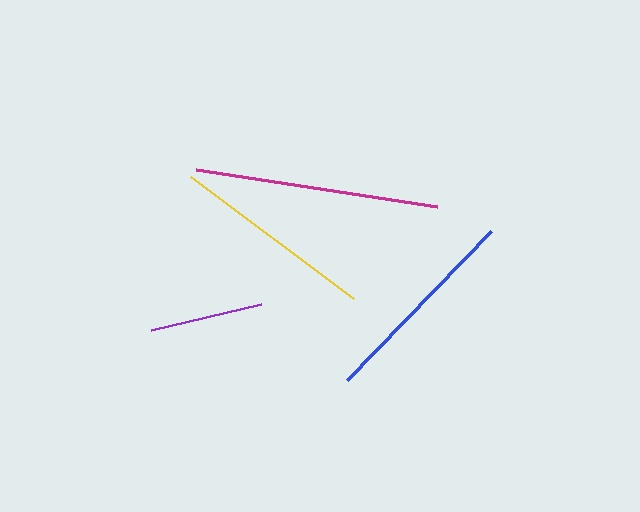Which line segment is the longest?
The magenta line is the longest at approximately 244 pixels.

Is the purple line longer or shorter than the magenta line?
The magenta line is longer than the purple line.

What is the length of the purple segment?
The purple segment is approximately 113 pixels long.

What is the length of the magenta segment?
The magenta segment is approximately 244 pixels long.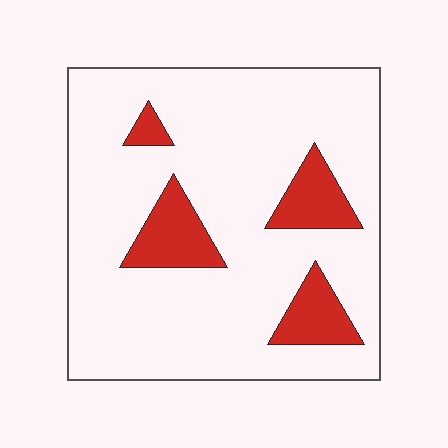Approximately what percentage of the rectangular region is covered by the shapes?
Approximately 15%.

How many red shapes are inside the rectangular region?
4.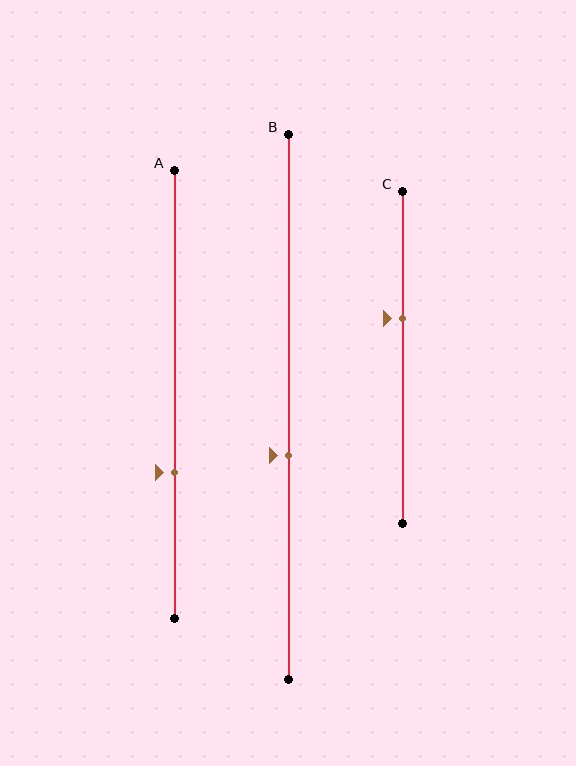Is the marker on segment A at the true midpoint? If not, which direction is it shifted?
No, the marker on segment A is shifted downward by about 18% of the segment length.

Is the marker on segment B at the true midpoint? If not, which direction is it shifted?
No, the marker on segment B is shifted downward by about 9% of the segment length.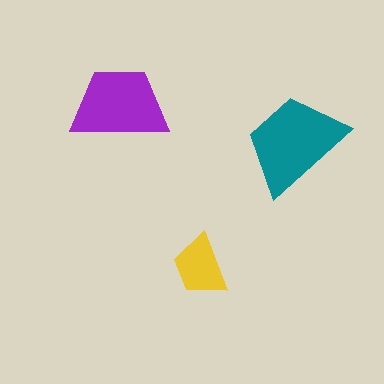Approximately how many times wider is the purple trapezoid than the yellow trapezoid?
About 1.5 times wider.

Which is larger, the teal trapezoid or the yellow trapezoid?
The teal one.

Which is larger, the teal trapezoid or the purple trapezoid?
The teal one.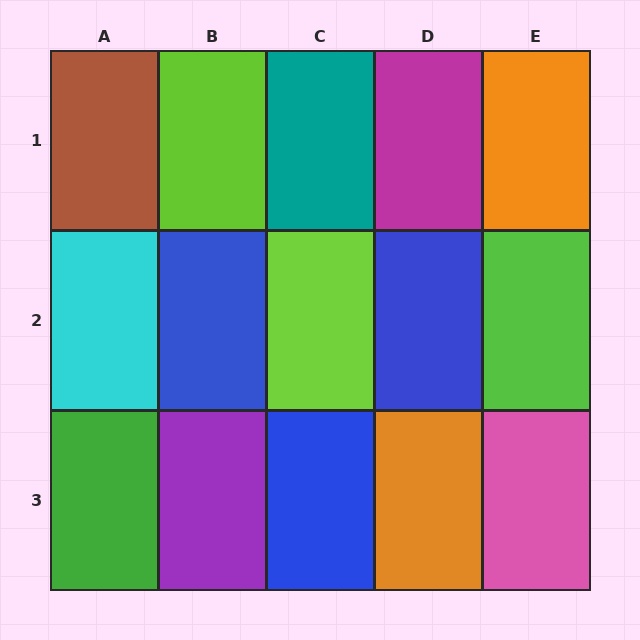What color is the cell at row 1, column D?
Magenta.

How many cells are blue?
3 cells are blue.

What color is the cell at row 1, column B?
Lime.